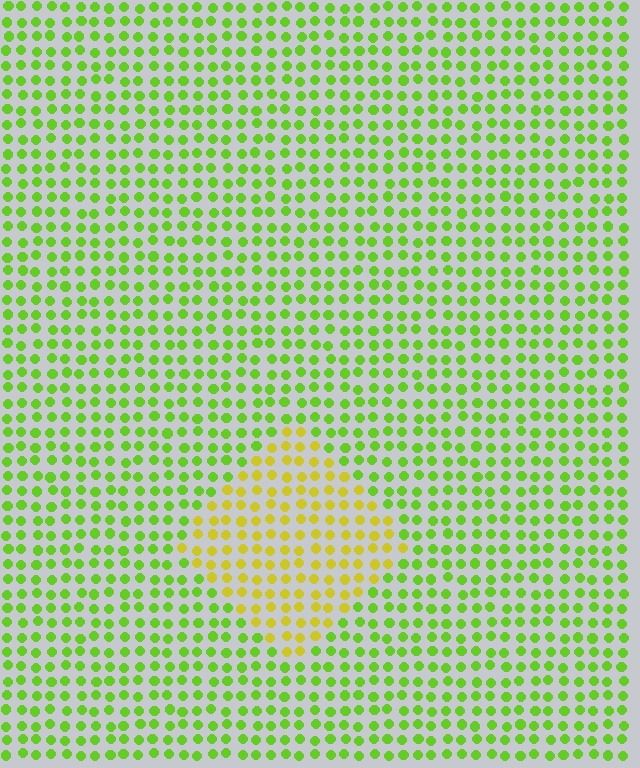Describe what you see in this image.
The image is filled with small lime elements in a uniform arrangement. A diamond-shaped region is visible where the elements are tinted to a slightly different hue, forming a subtle color boundary.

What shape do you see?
I see a diamond.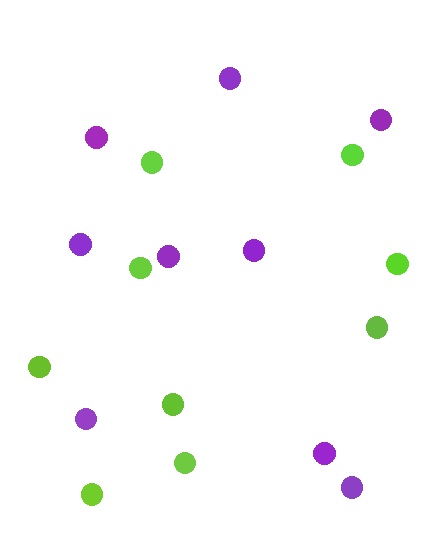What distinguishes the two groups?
There are 2 groups: one group of purple circles (9) and one group of lime circles (9).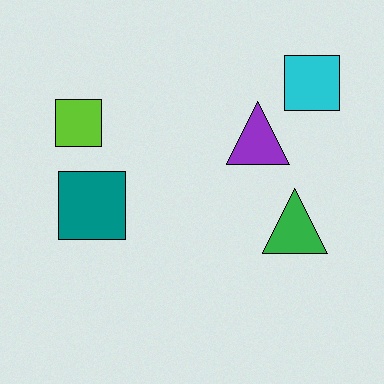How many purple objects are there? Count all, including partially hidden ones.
There is 1 purple object.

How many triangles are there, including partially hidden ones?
There are 2 triangles.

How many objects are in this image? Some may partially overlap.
There are 5 objects.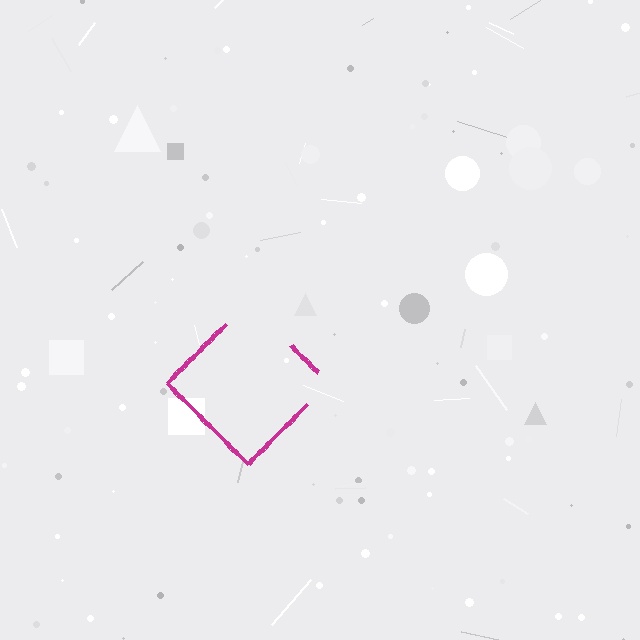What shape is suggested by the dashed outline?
The dashed outline suggests a diamond.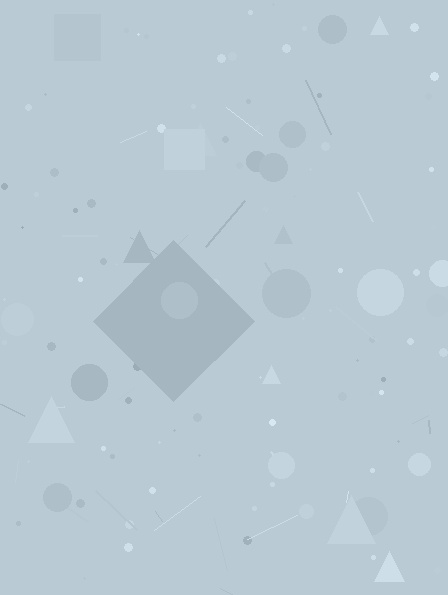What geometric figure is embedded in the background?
A diamond is embedded in the background.